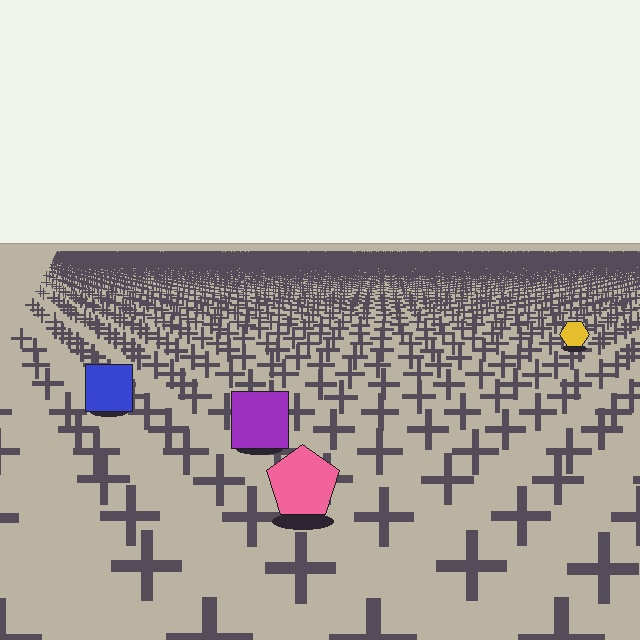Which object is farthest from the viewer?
The yellow hexagon is farthest from the viewer. It appears smaller and the ground texture around it is denser.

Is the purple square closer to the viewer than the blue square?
Yes. The purple square is closer — you can tell from the texture gradient: the ground texture is coarser near it.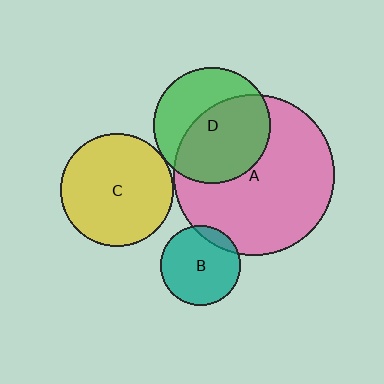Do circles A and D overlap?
Yes.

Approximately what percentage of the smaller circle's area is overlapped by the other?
Approximately 60%.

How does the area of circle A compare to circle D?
Approximately 1.9 times.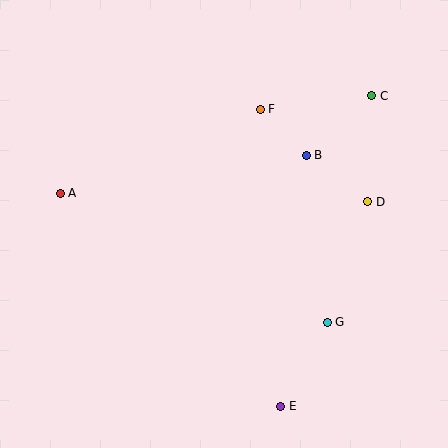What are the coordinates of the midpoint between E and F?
The midpoint between E and F is at (270, 258).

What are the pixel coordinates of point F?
Point F is at (260, 109).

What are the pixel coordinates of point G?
Point G is at (327, 322).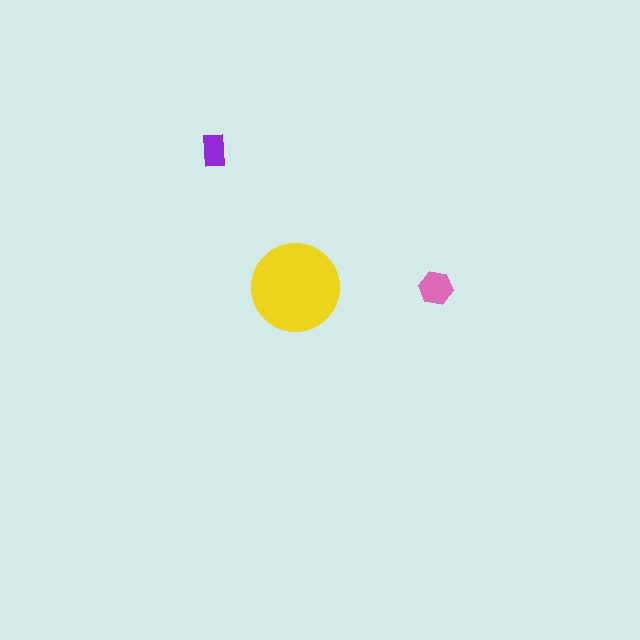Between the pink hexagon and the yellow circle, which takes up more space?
The yellow circle.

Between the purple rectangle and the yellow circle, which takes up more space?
The yellow circle.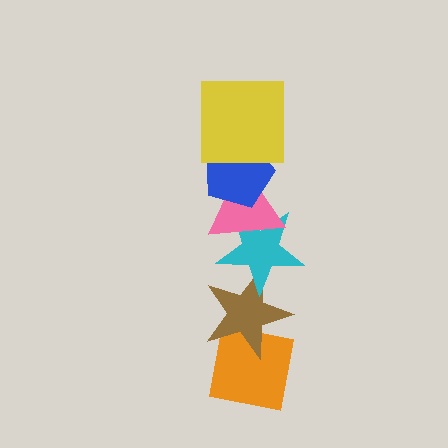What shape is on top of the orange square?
The brown star is on top of the orange square.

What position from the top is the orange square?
The orange square is 6th from the top.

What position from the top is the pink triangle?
The pink triangle is 3rd from the top.